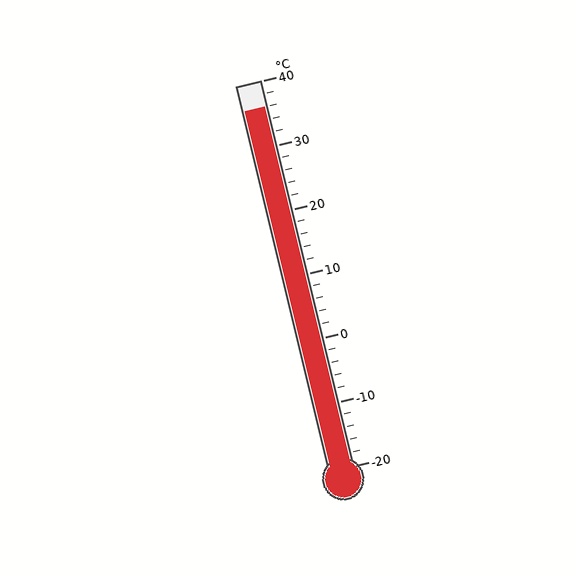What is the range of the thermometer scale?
The thermometer scale ranges from -20°C to 40°C.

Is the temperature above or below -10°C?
The temperature is above -10°C.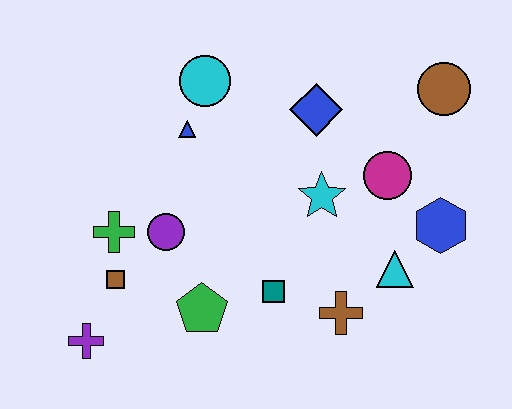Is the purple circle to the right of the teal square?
No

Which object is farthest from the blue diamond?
The purple cross is farthest from the blue diamond.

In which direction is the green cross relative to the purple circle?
The green cross is to the left of the purple circle.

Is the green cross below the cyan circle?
Yes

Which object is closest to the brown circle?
The magenta circle is closest to the brown circle.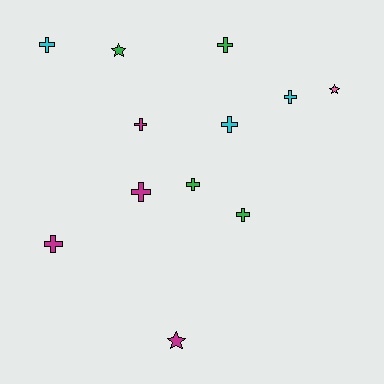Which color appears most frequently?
Magenta, with 4 objects.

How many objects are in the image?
There are 12 objects.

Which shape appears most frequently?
Cross, with 9 objects.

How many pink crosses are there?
There are no pink crosses.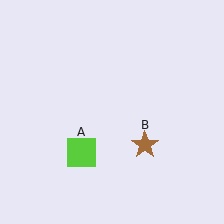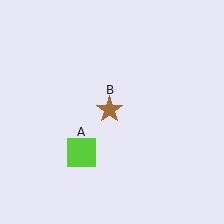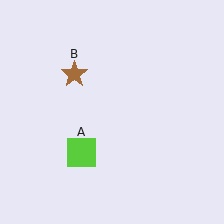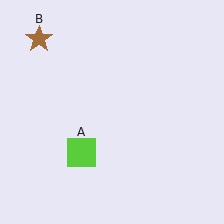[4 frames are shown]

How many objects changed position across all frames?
1 object changed position: brown star (object B).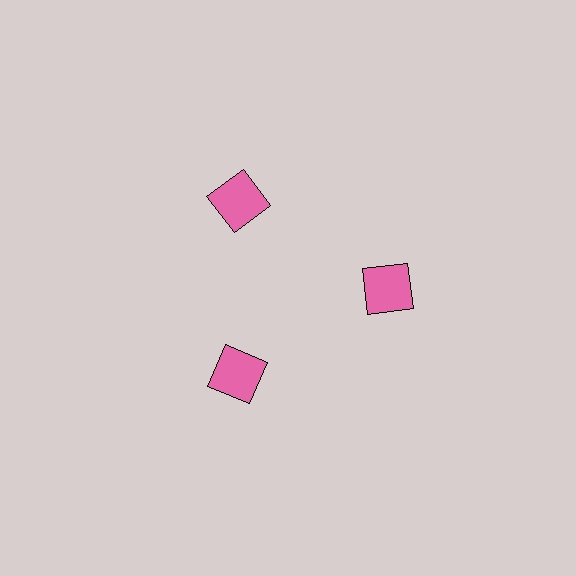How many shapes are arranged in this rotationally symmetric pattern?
There are 3 shapes, arranged in 3 groups of 1.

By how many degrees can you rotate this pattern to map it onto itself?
The pattern maps onto itself every 120 degrees of rotation.